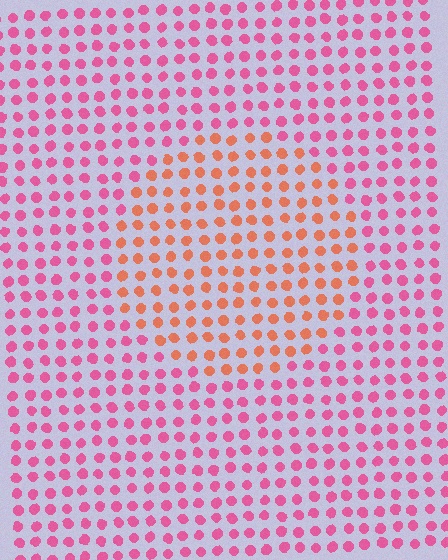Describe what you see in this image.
The image is filled with small pink elements in a uniform arrangement. A circle-shaped region is visible where the elements are tinted to a slightly different hue, forming a subtle color boundary.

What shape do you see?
I see a circle.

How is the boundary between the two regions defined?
The boundary is defined purely by a slight shift in hue (about 42 degrees). Spacing, size, and orientation are identical on both sides.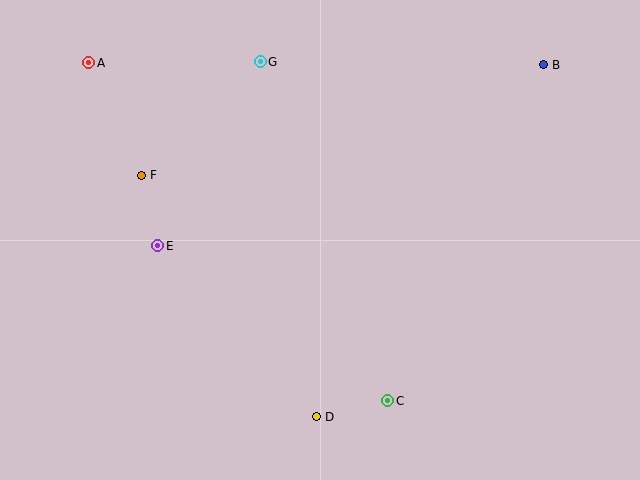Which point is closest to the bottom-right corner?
Point C is closest to the bottom-right corner.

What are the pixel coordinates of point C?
Point C is at (388, 401).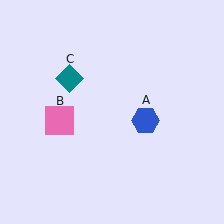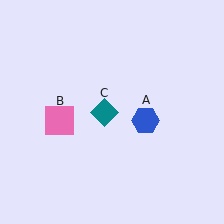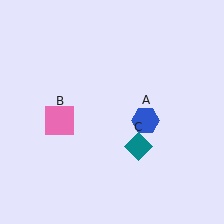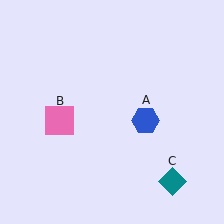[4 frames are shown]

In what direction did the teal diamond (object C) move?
The teal diamond (object C) moved down and to the right.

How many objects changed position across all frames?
1 object changed position: teal diamond (object C).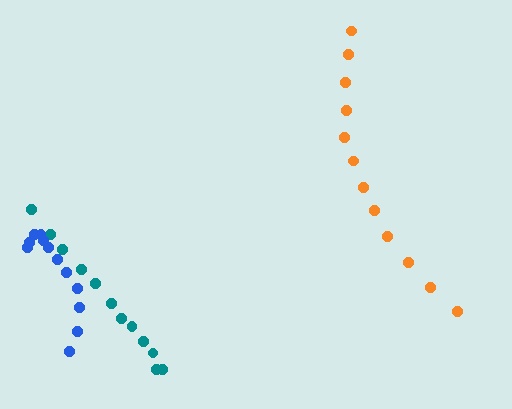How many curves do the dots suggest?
There are 3 distinct paths.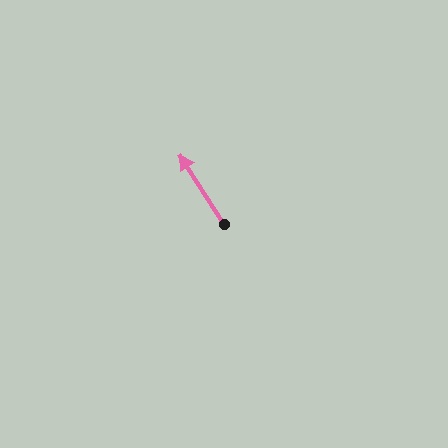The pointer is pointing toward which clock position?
Roughly 11 o'clock.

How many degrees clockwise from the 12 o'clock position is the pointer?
Approximately 327 degrees.